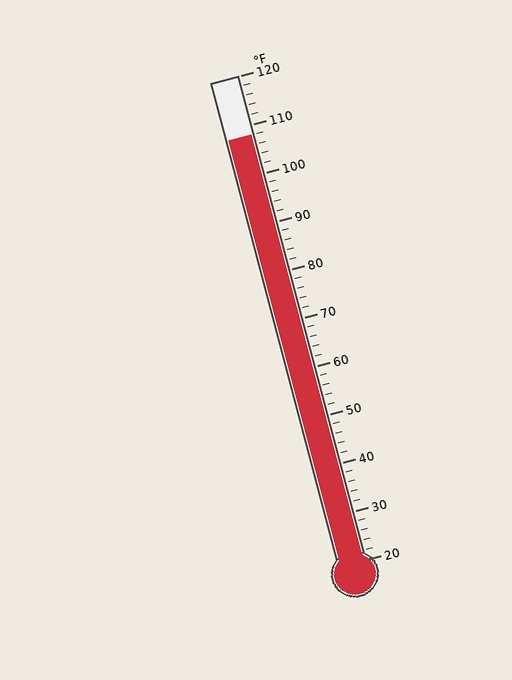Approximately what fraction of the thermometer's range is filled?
The thermometer is filled to approximately 90% of its range.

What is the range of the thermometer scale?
The thermometer scale ranges from 20°F to 120°F.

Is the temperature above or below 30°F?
The temperature is above 30°F.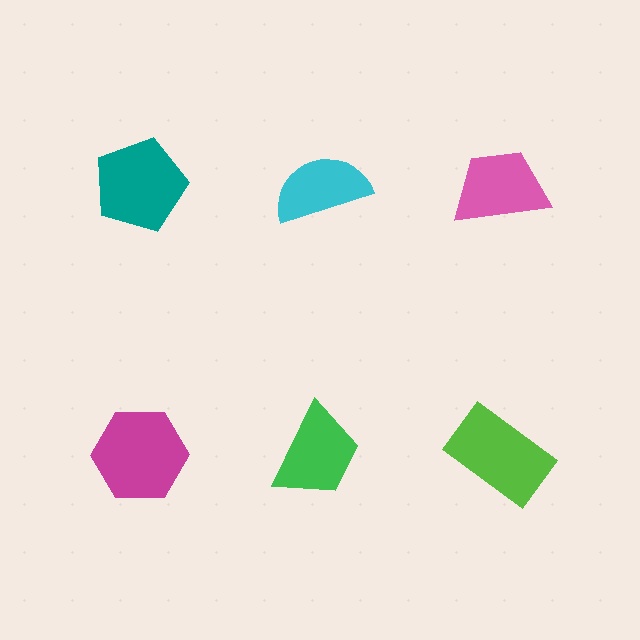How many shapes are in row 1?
3 shapes.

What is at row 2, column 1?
A magenta hexagon.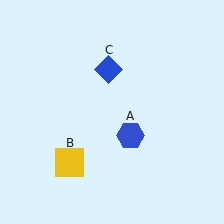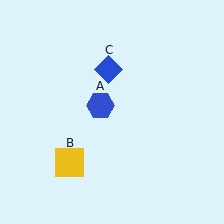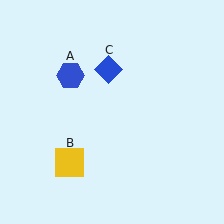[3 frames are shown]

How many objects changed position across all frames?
1 object changed position: blue hexagon (object A).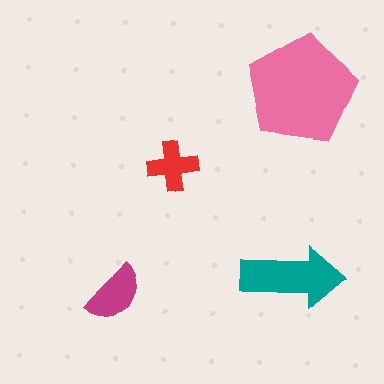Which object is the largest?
The pink pentagon.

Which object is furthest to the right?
The pink pentagon is rightmost.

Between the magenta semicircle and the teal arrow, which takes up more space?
The teal arrow.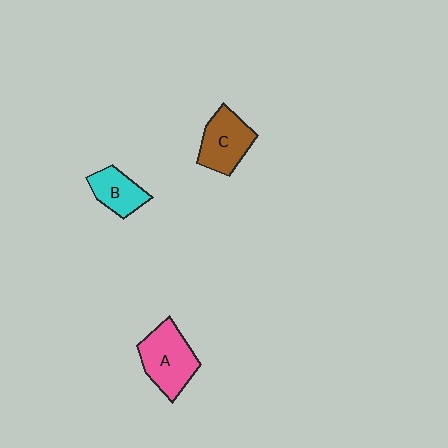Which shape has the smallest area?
Shape B (cyan).